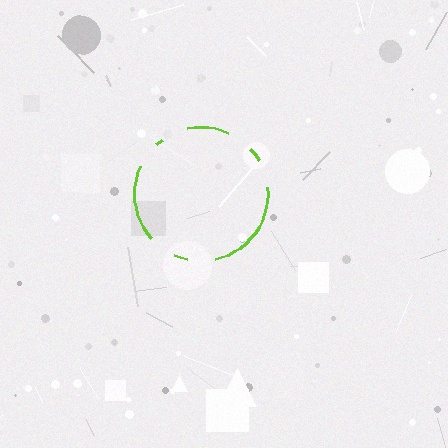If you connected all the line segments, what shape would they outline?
They would outline a circle.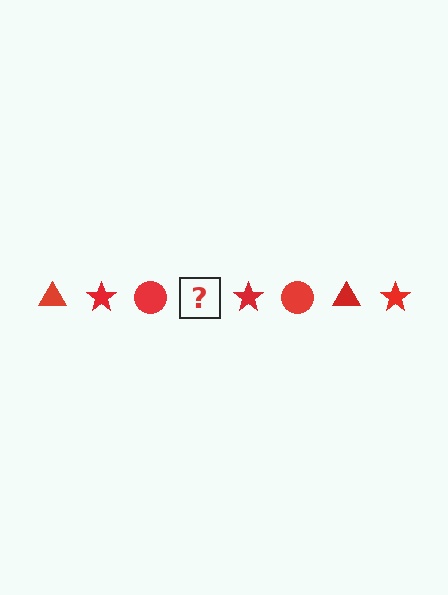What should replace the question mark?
The question mark should be replaced with a red triangle.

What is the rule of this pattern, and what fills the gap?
The rule is that the pattern cycles through triangle, star, circle shapes in red. The gap should be filled with a red triangle.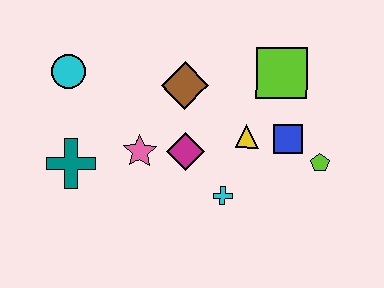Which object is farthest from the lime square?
The teal cross is farthest from the lime square.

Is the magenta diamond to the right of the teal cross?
Yes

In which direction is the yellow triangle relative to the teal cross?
The yellow triangle is to the right of the teal cross.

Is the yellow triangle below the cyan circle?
Yes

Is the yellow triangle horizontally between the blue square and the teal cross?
Yes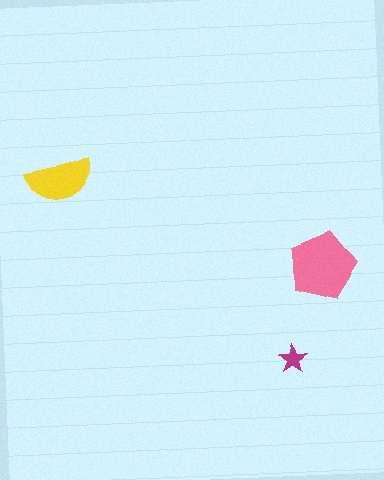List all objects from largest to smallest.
The pink pentagon, the yellow semicircle, the magenta star.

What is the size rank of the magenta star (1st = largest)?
3rd.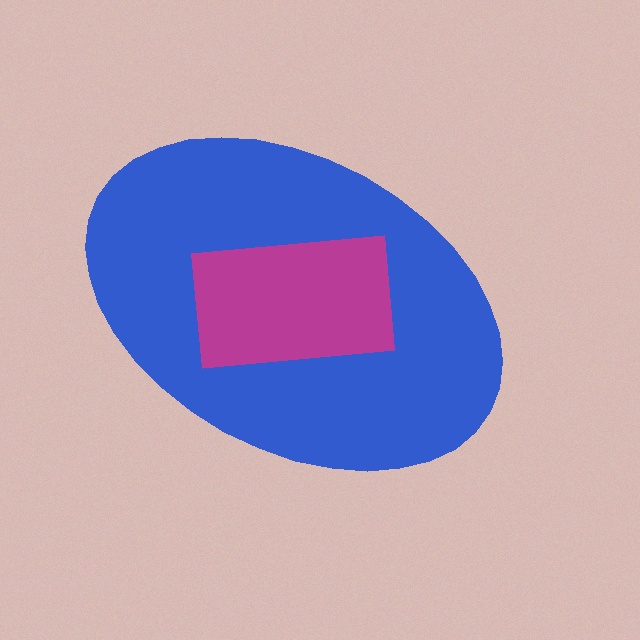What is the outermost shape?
The blue ellipse.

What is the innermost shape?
The magenta rectangle.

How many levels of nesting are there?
2.